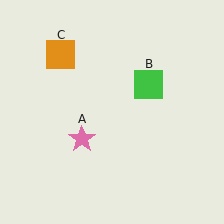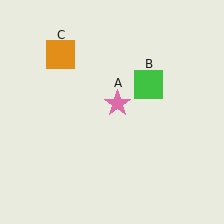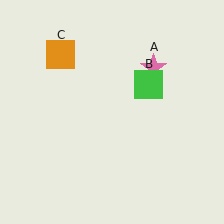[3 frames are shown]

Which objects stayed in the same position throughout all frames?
Green square (object B) and orange square (object C) remained stationary.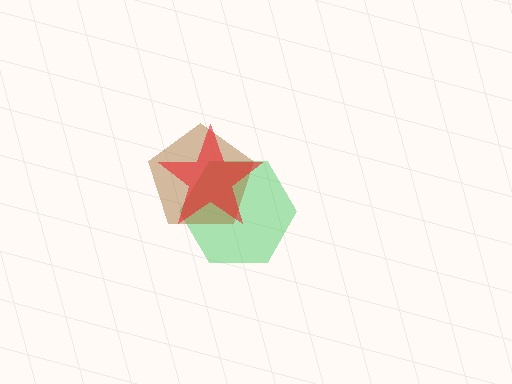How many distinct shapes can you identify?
There are 3 distinct shapes: a green hexagon, a brown pentagon, a red star.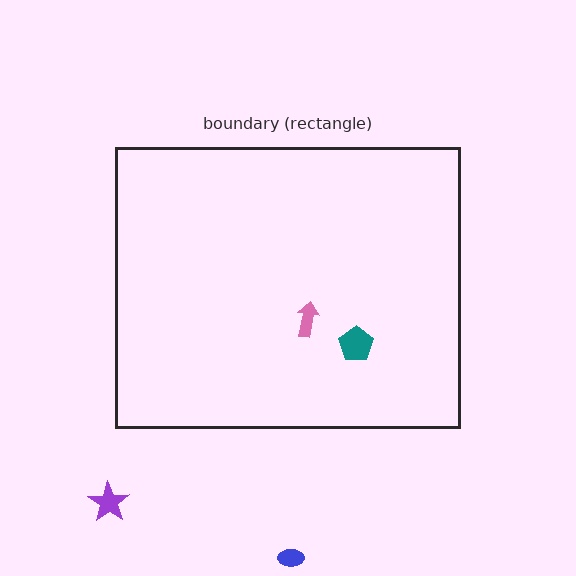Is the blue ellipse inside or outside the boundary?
Outside.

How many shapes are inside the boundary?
2 inside, 2 outside.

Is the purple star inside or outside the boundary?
Outside.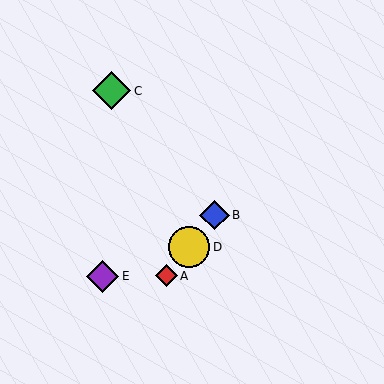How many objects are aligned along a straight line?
3 objects (A, B, D) are aligned along a straight line.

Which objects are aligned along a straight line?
Objects A, B, D are aligned along a straight line.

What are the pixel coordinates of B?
Object B is at (214, 215).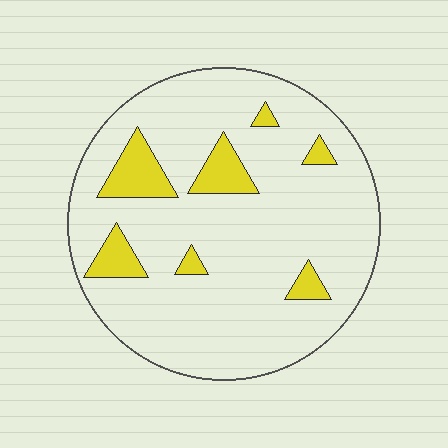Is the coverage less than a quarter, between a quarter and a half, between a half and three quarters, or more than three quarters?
Less than a quarter.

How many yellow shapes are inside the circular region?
7.